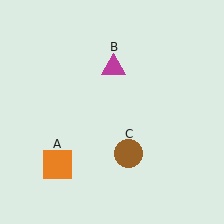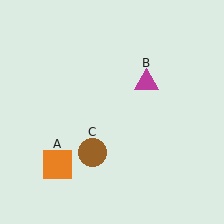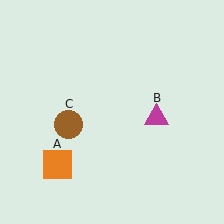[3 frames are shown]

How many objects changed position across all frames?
2 objects changed position: magenta triangle (object B), brown circle (object C).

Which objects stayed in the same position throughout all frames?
Orange square (object A) remained stationary.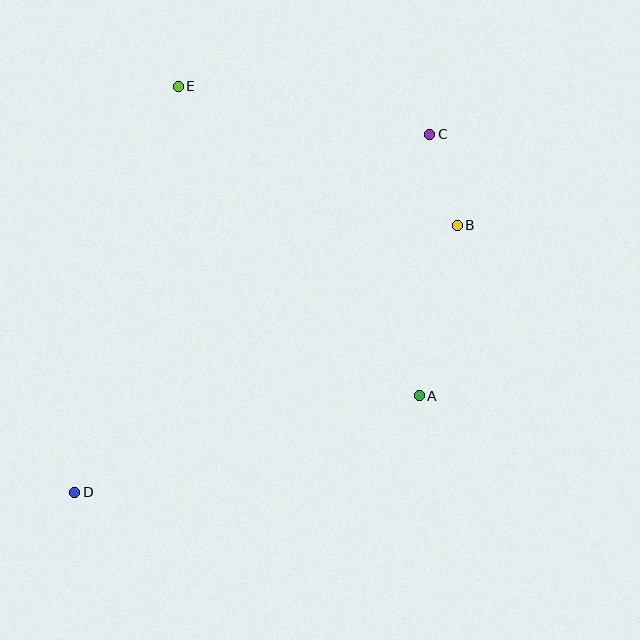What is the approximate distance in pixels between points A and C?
The distance between A and C is approximately 262 pixels.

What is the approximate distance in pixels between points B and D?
The distance between B and D is approximately 467 pixels.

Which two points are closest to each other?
Points B and C are closest to each other.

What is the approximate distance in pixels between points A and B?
The distance between A and B is approximately 175 pixels.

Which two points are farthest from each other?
Points C and D are farthest from each other.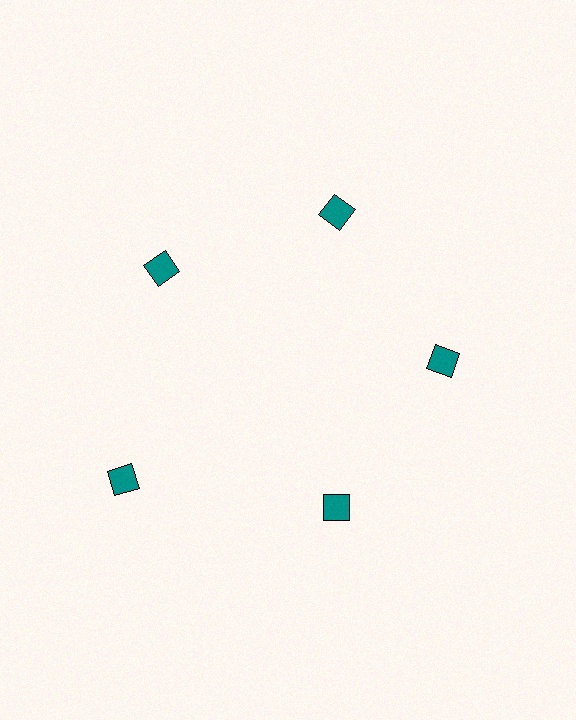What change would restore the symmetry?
The symmetry would be restored by moving it inward, back onto the ring so that all 5 diamonds sit at equal angles and equal distance from the center.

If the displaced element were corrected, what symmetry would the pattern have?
It would have 5-fold rotational symmetry — the pattern would map onto itself every 72 degrees.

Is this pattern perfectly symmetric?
No. The 5 teal diamonds are arranged in a ring, but one element near the 8 o'clock position is pushed outward from the center, breaking the 5-fold rotational symmetry.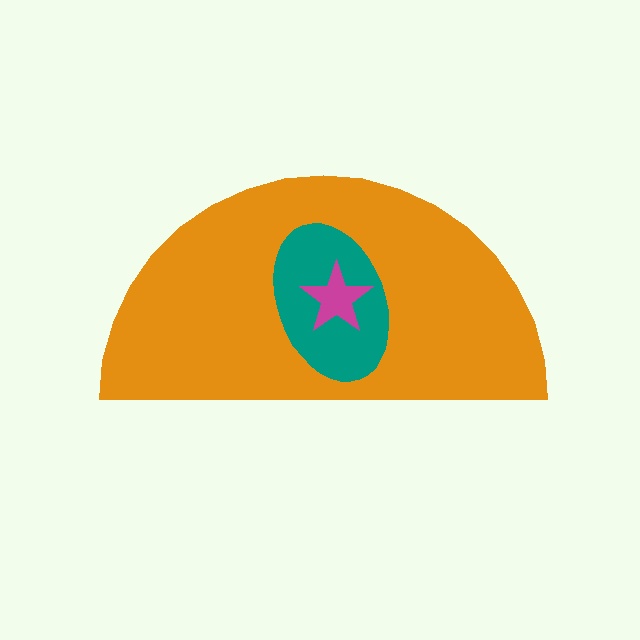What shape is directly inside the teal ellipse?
The magenta star.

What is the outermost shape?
The orange semicircle.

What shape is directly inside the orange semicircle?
The teal ellipse.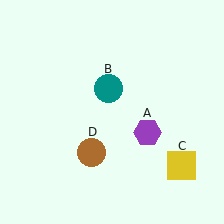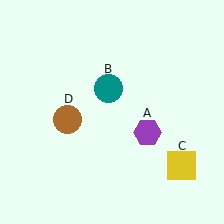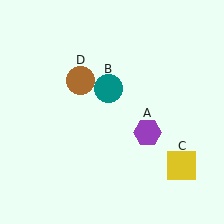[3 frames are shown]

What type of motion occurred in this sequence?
The brown circle (object D) rotated clockwise around the center of the scene.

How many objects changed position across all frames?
1 object changed position: brown circle (object D).